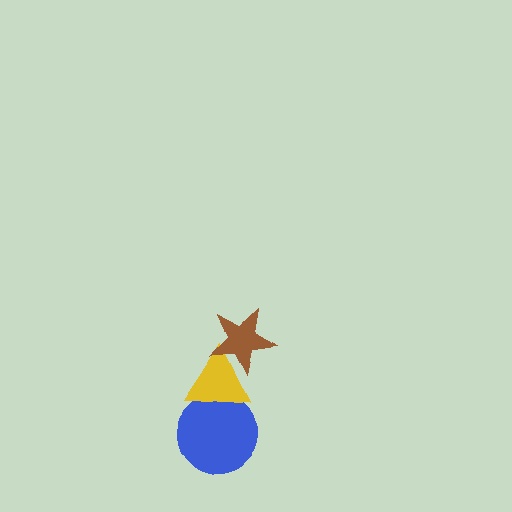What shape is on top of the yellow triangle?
The brown star is on top of the yellow triangle.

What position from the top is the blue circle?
The blue circle is 3rd from the top.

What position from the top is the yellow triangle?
The yellow triangle is 2nd from the top.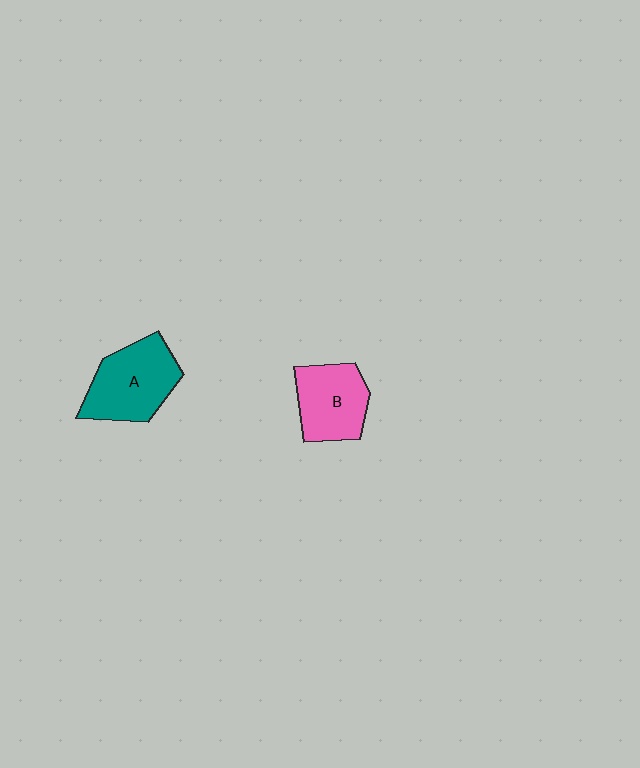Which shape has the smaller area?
Shape B (pink).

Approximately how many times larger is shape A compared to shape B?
Approximately 1.2 times.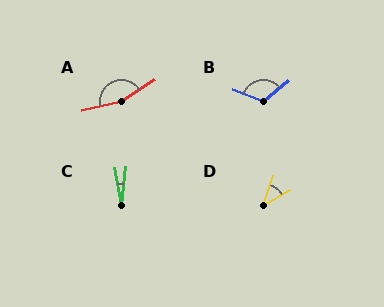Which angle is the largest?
A, at approximately 159 degrees.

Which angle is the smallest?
C, at approximately 16 degrees.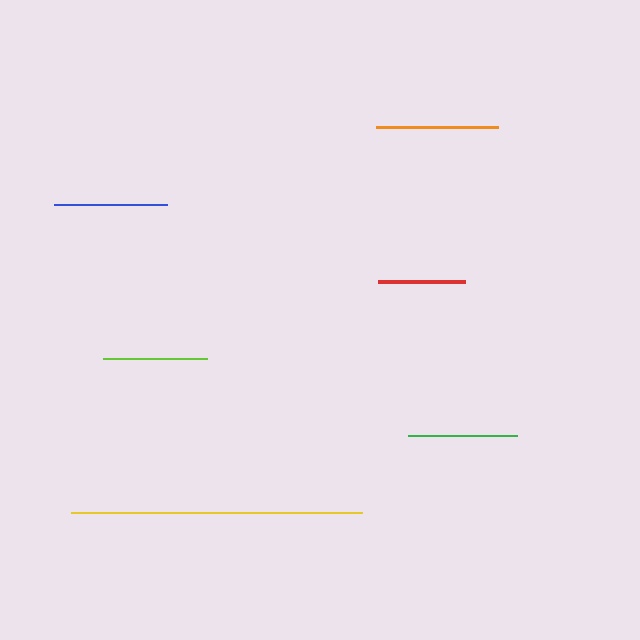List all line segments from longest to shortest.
From longest to shortest: yellow, orange, blue, green, lime, red.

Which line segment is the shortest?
The red line is the shortest at approximately 87 pixels.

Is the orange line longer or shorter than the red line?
The orange line is longer than the red line.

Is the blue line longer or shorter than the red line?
The blue line is longer than the red line.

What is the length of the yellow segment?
The yellow segment is approximately 291 pixels long.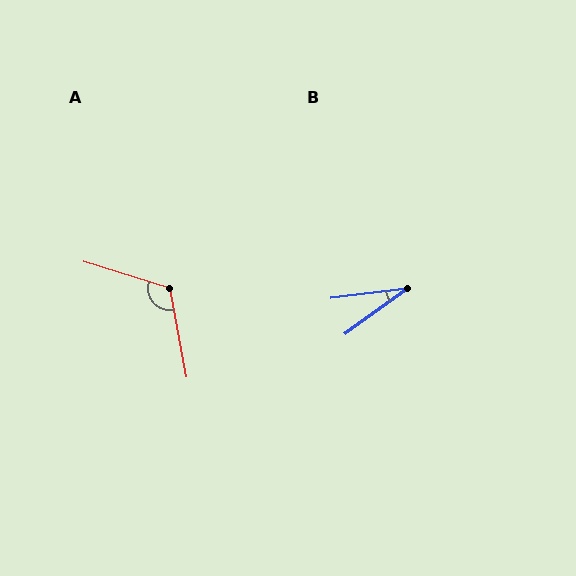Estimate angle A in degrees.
Approximately 118 degrees.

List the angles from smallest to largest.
B (29°), A (118°).